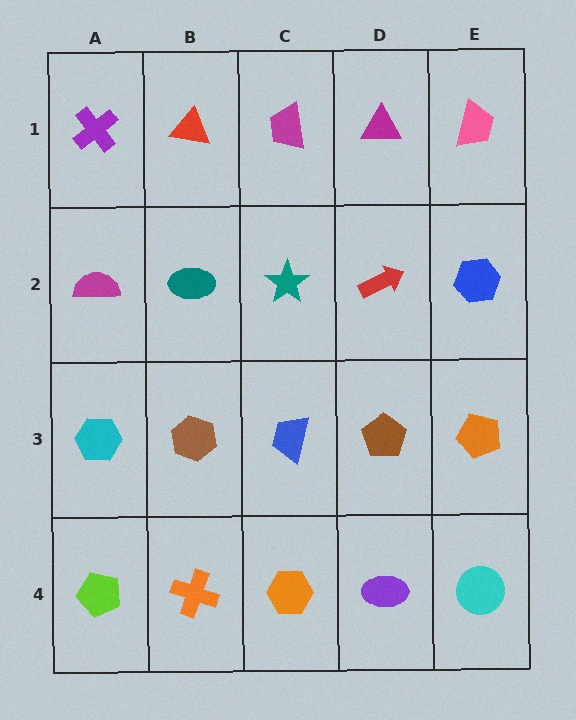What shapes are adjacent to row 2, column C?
A magenta trapezoid (row 1, column C), a blue trapezoid (row 3, column C), a teal ellipse (row 2, column B), a red arrow (row 2, column D).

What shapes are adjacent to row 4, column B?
A brown hexagon (row 3, column B), a lime pentagon (row 4, column A), an orange hexagon (row 4, column C).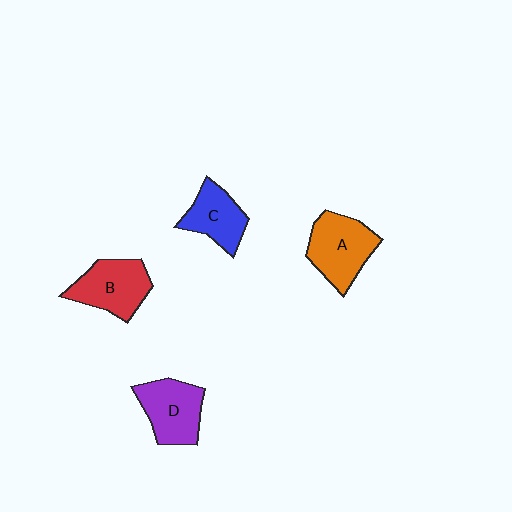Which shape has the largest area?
Shape A (orange).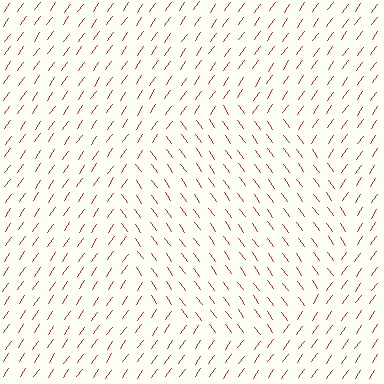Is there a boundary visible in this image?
Yes, there is a texture boundary formed by a change in line orientation.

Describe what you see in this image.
The image is filled with small red line segments. A circle region in the image has lines oriented differently from the surrounding lines, creating a visible texture boundary.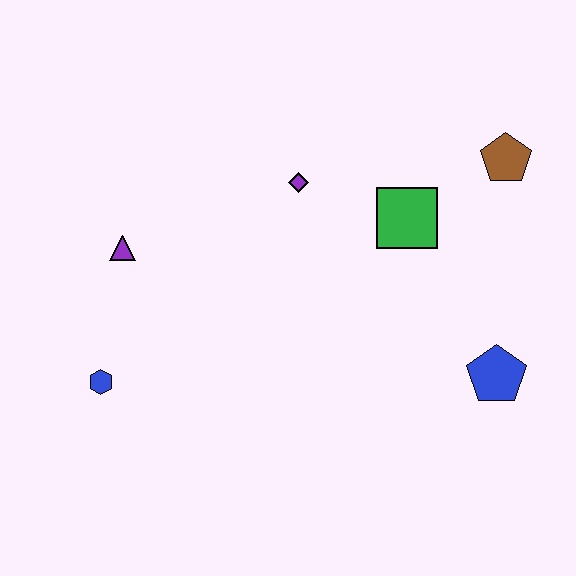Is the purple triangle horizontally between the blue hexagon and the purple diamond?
Yes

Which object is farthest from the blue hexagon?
The brown pentagon is farthest from the blue hexagon.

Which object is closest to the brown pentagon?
The green square is closest to the brown pentagon.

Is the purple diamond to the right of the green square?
No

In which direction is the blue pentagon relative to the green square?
The blue pentagon is below the green square.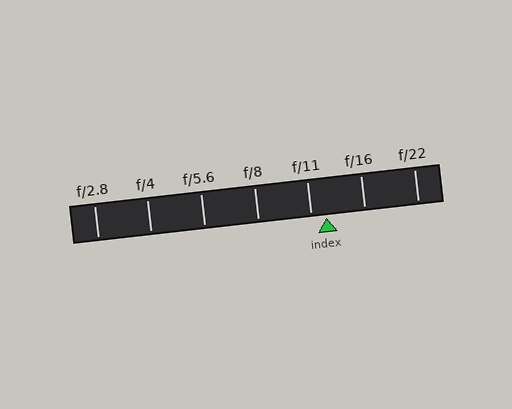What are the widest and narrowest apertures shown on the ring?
The widest aperture shown is f/2.8 and the narrowest is f/22.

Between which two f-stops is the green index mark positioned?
The index mark is between f/11 and f/16.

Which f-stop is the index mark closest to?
The index mark is closest to f/11.